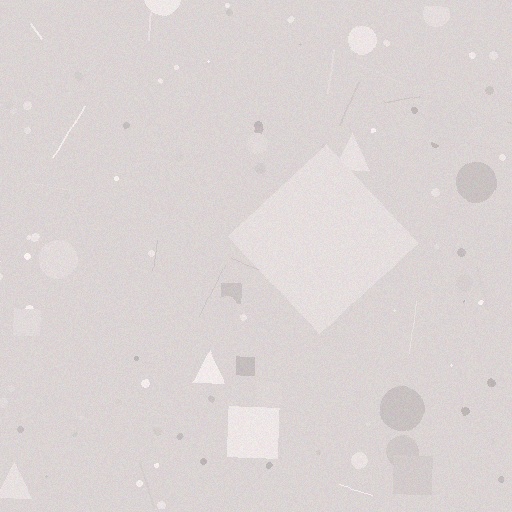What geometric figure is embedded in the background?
A diamond is embedded in the background.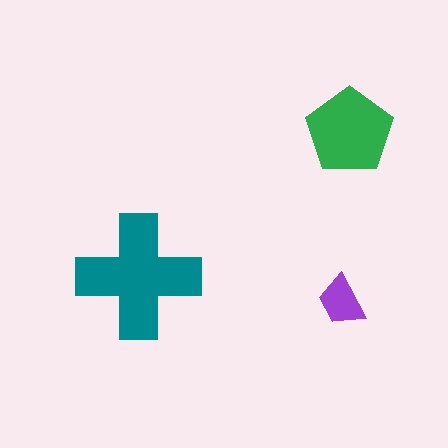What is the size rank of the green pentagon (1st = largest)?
2nd.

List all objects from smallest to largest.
The purple trapezoid, the green pentagon, the teal cross.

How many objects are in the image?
There are 3 objects in the image.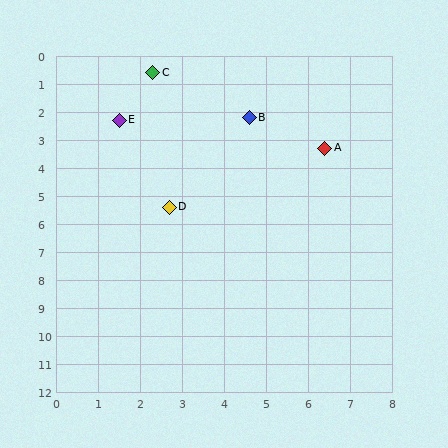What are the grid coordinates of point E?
Point E is at approximately (1.5, 2.3).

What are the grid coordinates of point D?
Point D is at approximately (2.7, 5.4).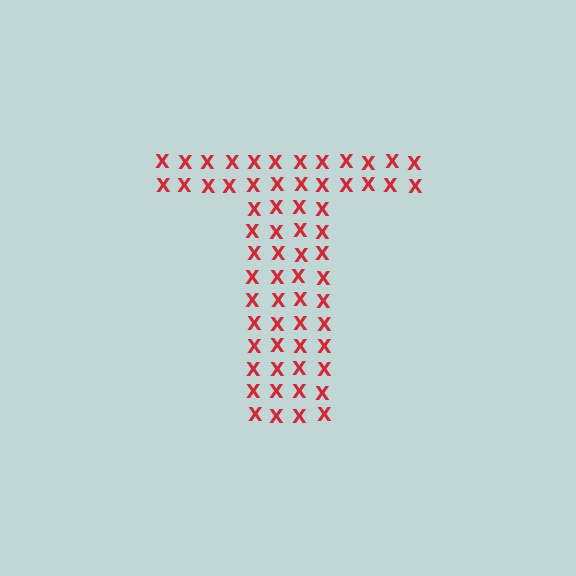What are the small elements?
The small elements are letter X's.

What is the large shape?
The large shape is the letter T.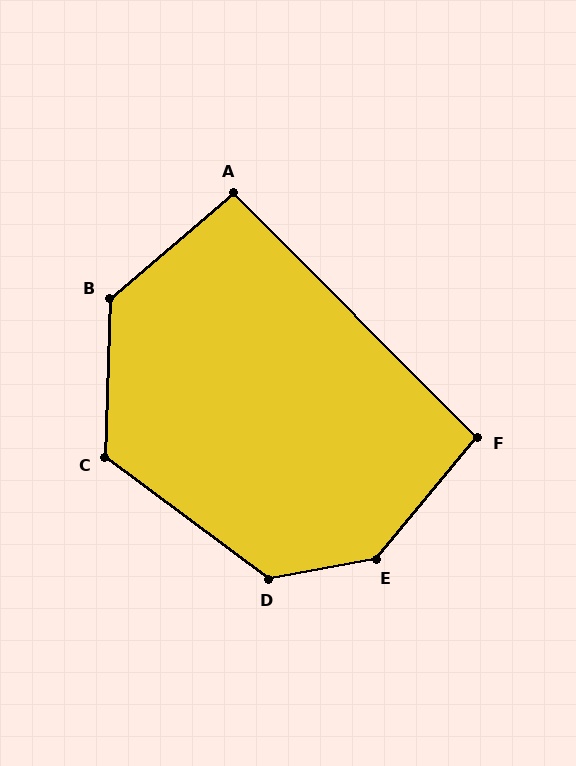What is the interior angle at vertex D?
Approximately 133 degrees (obtuse).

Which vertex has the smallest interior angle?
A, at approximately 95 degrees.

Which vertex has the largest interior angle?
E, at approximately 140 degrees.